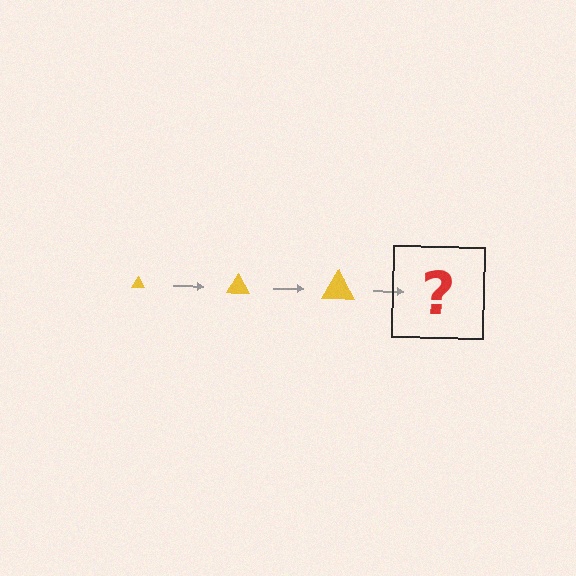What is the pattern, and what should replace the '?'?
The pattern is that the triangle gets progressively larger each step. The '?' should be a yellow triangle, larger than the previous one.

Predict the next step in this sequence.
The next step is a yellow triangle, larger than the previous one.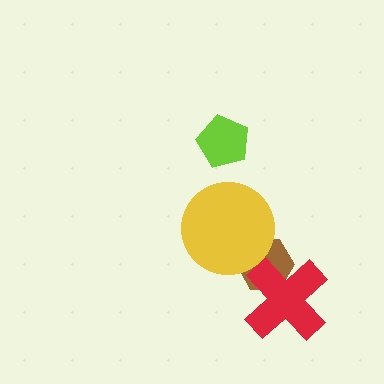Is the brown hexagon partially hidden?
Yes, it is partially covered by another shape.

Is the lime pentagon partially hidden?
No, no other shape covers it.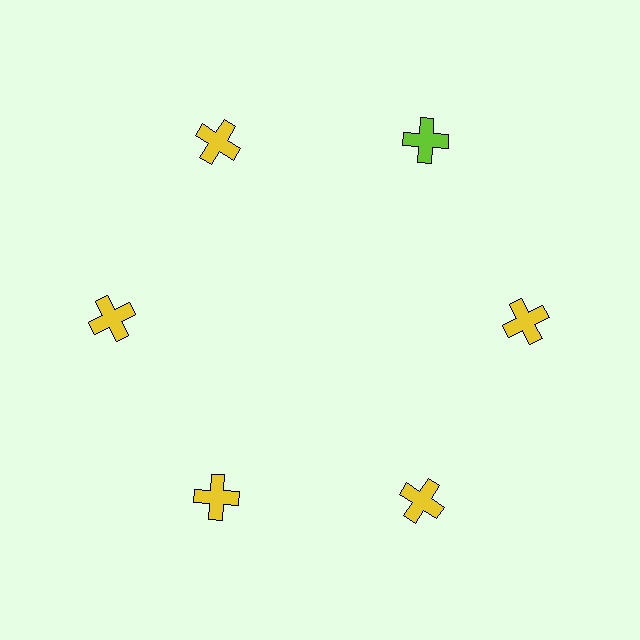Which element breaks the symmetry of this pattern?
The lime cross at roughly the 1 o'clock position breaks the symmetry. All other shapes are yellow crosses.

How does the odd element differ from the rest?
It has a different color: lime instead of yellow.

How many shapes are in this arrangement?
There are 6 shapes arranged in a ring pattern.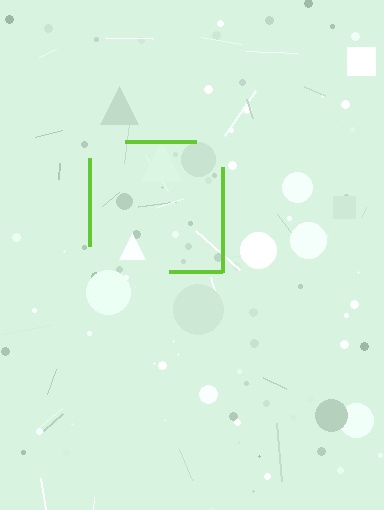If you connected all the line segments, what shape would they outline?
They would outline a square.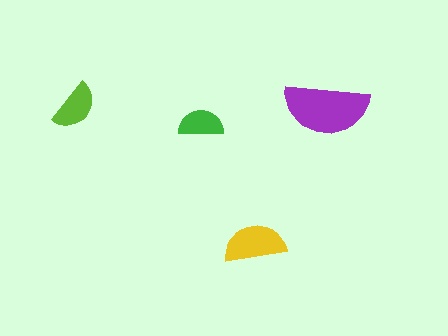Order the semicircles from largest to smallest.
the purple one, the yellow one, the lime one, the green one.